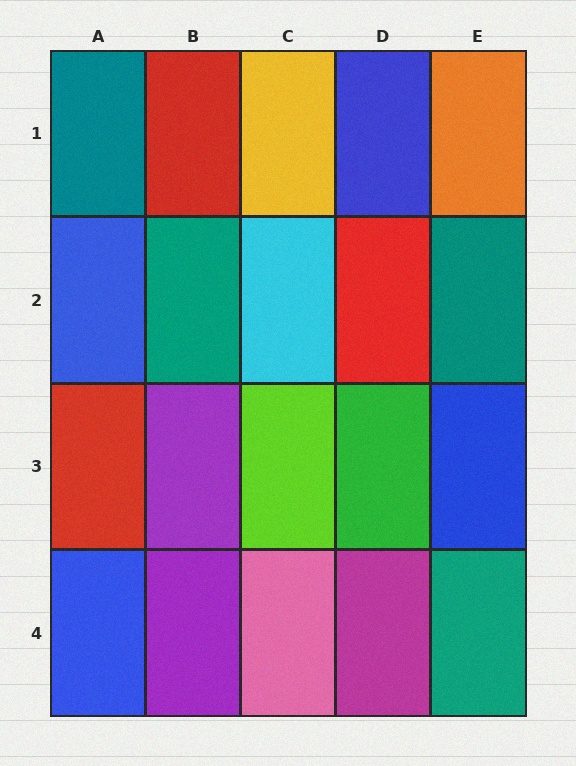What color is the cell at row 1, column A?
Teal.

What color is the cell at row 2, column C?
Cyan.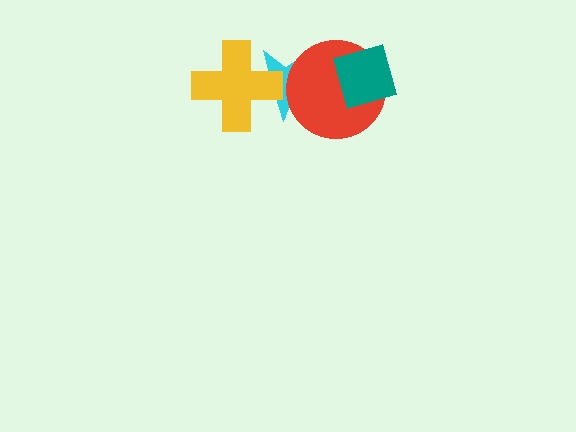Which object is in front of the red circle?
The teal diamond is in front of the red circle.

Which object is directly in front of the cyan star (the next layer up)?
The yellow cross is directly in front of the cyan star.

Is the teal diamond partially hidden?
No, no other shape covers it.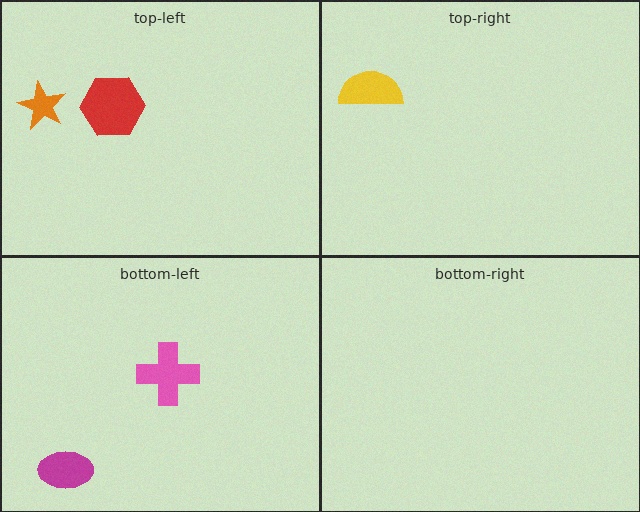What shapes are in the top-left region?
The orange star, the red hexagon.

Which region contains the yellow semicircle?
The top-right region.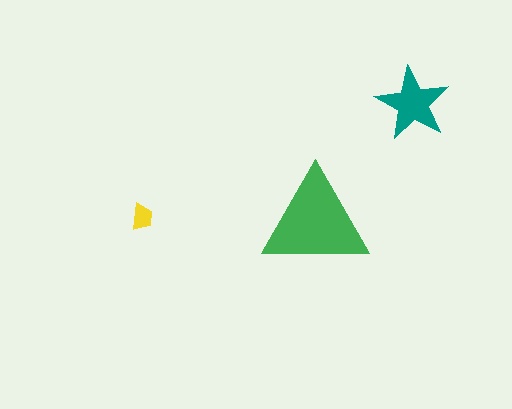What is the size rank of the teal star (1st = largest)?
2nd.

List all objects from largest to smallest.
The green triangle, the teal star, the yellow trapezoid.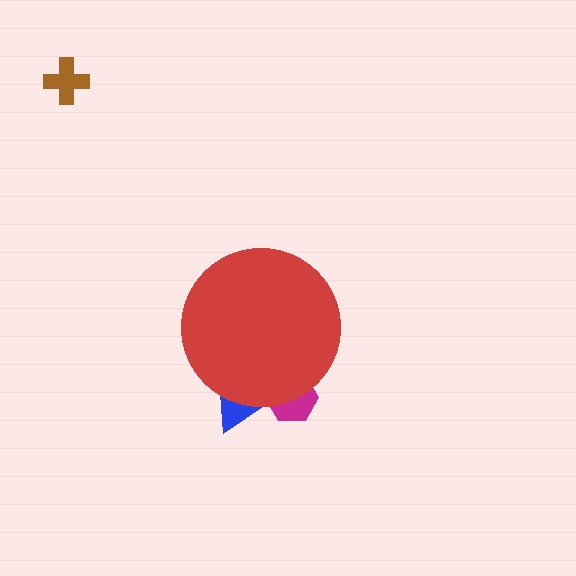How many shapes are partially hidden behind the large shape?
2 shapes are partially hidden.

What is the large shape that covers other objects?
A red circle.